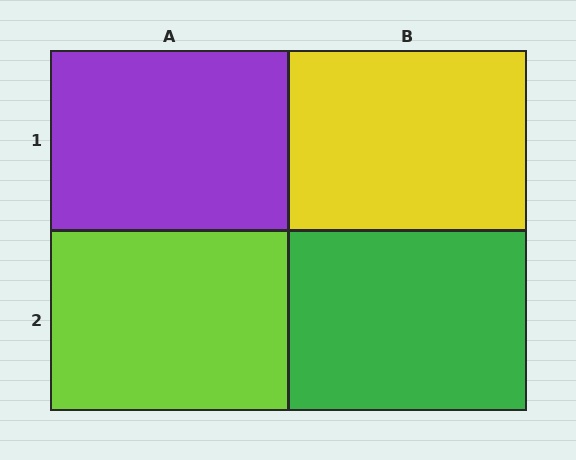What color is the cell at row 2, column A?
Lime.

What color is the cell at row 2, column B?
Green.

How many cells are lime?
1 cell is lime.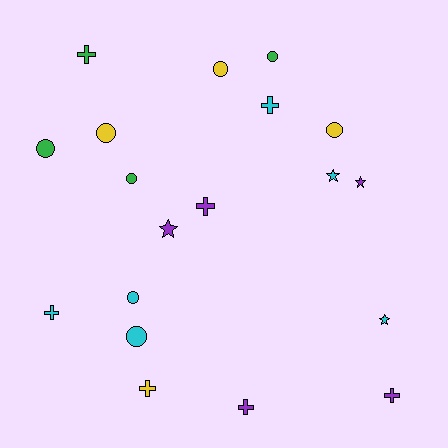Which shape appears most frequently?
Circle, with 8 objects.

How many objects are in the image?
There are 19 objects.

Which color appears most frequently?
Cyan, with 6 objects.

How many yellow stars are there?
There are no yellow stars.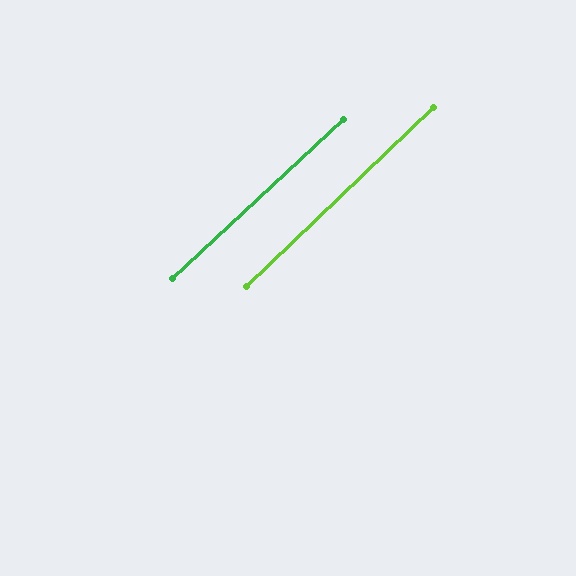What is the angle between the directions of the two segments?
Approximately 1 degree.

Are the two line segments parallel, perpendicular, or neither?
Parallel — their directions differ by only 0.8°.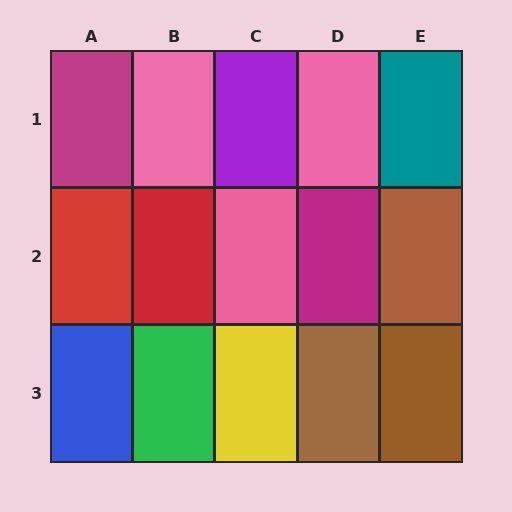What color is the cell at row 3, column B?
Green.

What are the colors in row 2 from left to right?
Red, red, pink, magenta, brown.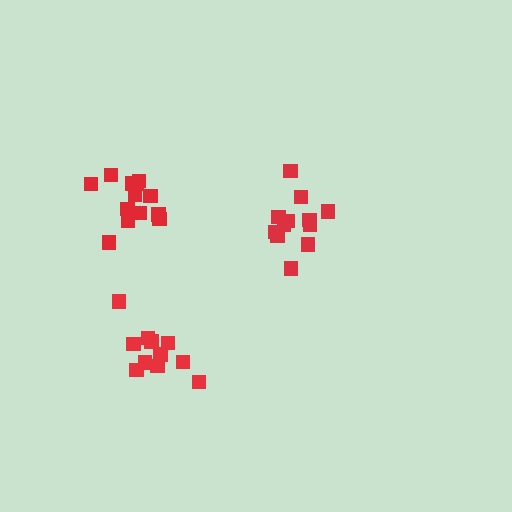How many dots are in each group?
Group 1: 14 dots, Group 2: 12 dots, Group 3: 11 dots (37 total).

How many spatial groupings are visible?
There are 3 spatial groupings.